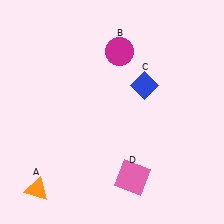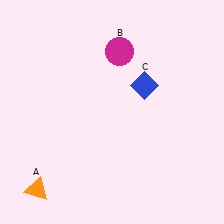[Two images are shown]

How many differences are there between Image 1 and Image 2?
There is 1 difference between the two images.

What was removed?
The pink square (D) was removed in Image 2.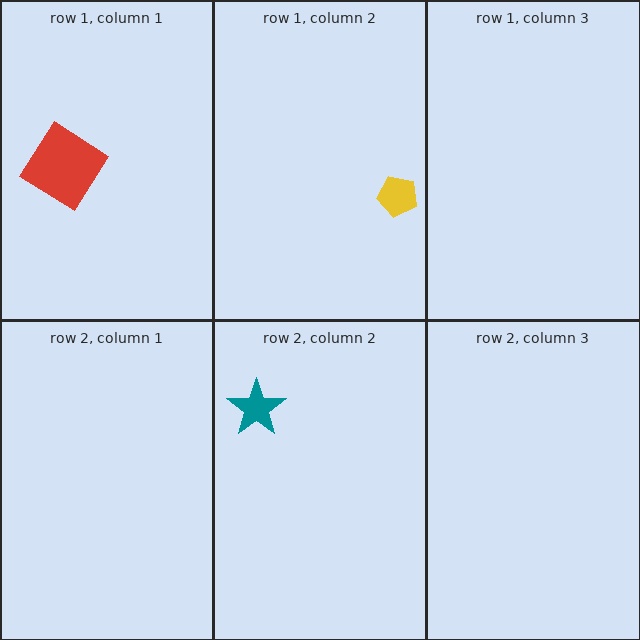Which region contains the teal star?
The row 2, column 2 region.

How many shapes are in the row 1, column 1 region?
1.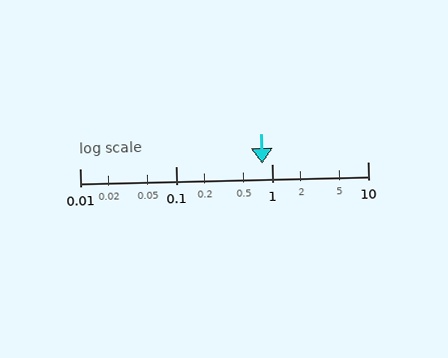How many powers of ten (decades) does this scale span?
The scale spans 3 decades, from 0.01 to 10.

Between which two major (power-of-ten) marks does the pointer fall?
The pointer is between 0.1 and 1.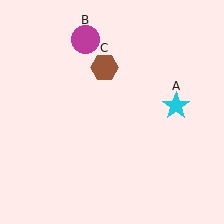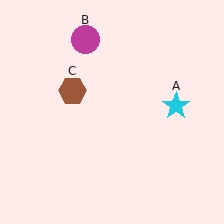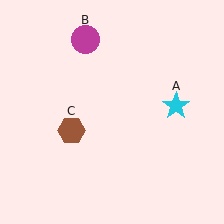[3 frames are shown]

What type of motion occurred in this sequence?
The brown hexagon (object C) rotated counterclockwise around the center of the scene.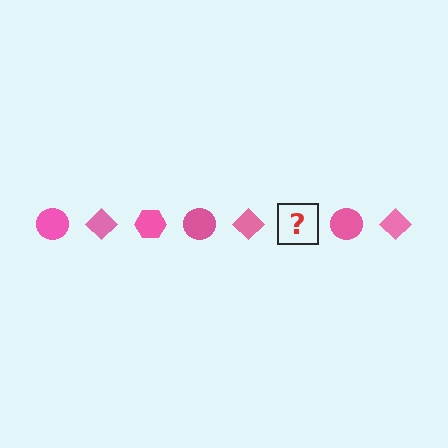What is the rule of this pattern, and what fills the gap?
The rule is that the pattern cycles through circle, diamond, hexagon shapes in pink. The gap should be filled with a pink hexagon.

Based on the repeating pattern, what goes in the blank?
The blank should be a pink hexagon.